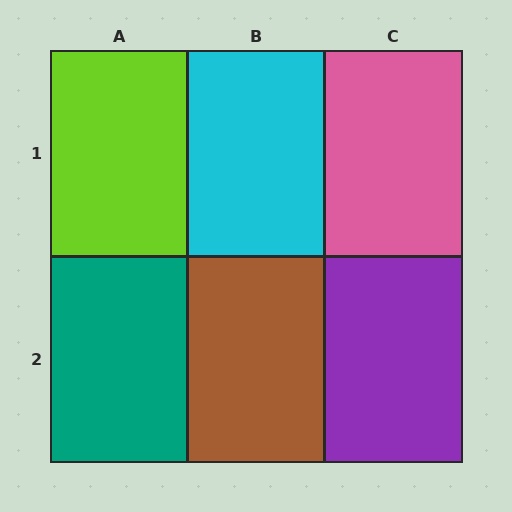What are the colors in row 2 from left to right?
Teal, brown, purple.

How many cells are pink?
1 cell is pink.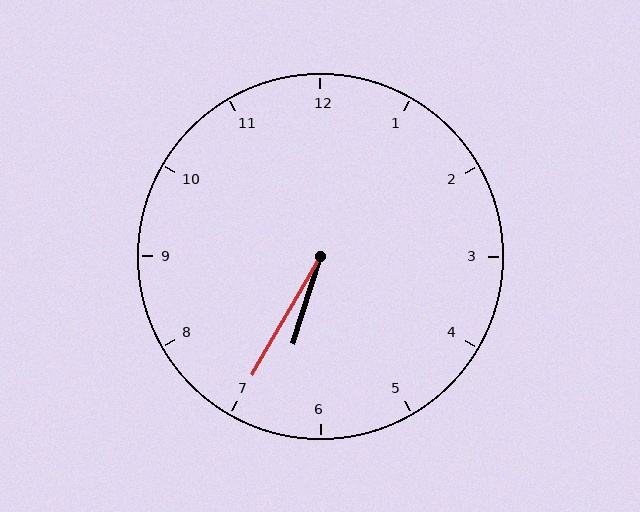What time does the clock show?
6:35.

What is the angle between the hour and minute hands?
Approximately 12 degrees.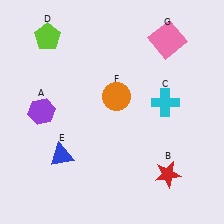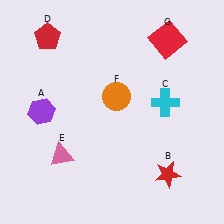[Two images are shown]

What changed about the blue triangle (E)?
In Image 1, E is blue. In Image 2, it changed to pink.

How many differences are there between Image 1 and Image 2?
There are 3 differences between the two images.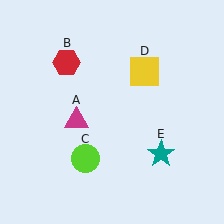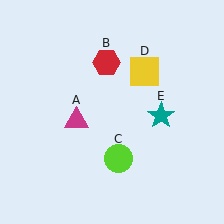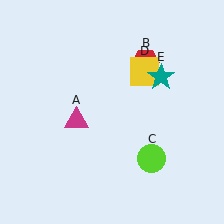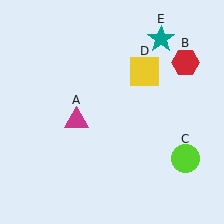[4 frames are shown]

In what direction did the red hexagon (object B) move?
The red hexagon (object B) moved right.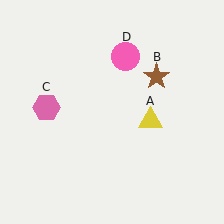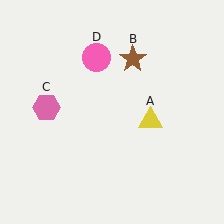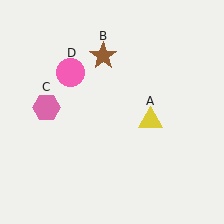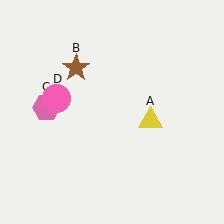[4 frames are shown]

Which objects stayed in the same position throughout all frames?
Yellow triangle (object A) and pink hexagon (object C) remained stationary.